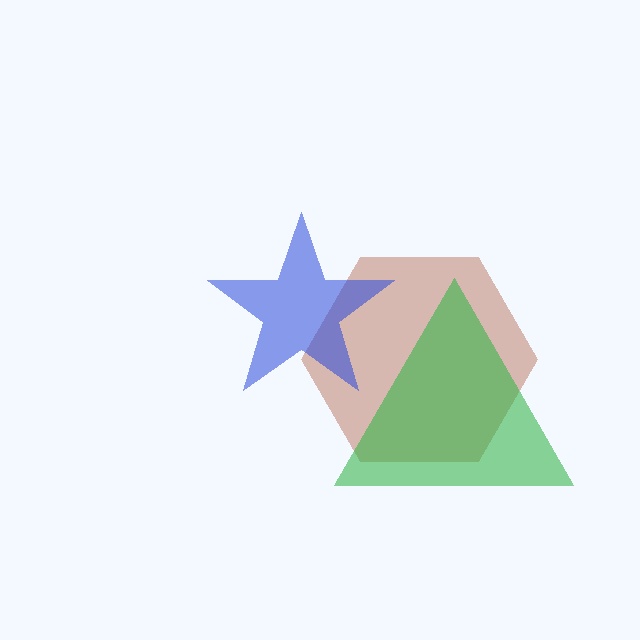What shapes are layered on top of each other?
The layered shapes are: a brown hexagon, a blue star, a green triangle.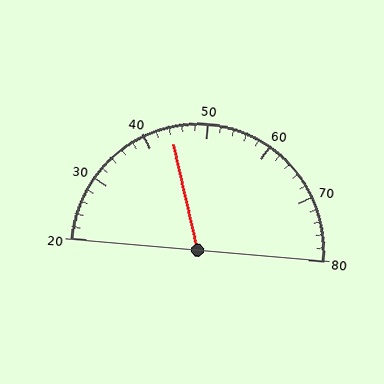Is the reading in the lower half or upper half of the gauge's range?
The reading is in the lower half of the range (20 to 80).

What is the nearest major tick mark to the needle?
The nearest major tick mark is 40.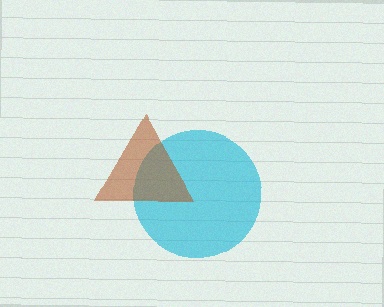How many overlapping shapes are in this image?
There are 2 overlapping shapes in the image.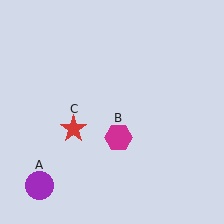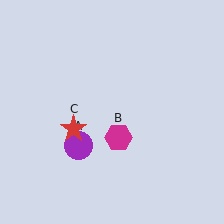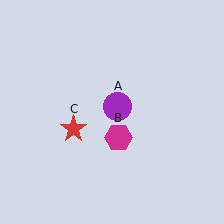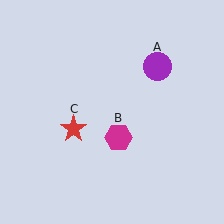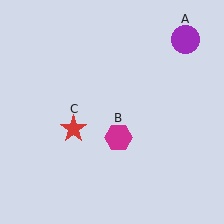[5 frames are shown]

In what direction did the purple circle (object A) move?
The purple circle (object A) moved up and to the right.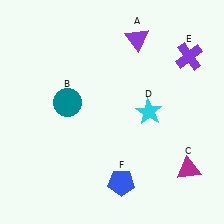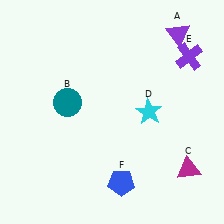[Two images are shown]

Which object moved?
The purple triangle (A) moved right.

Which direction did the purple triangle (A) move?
The purple triangle (A) moved right.